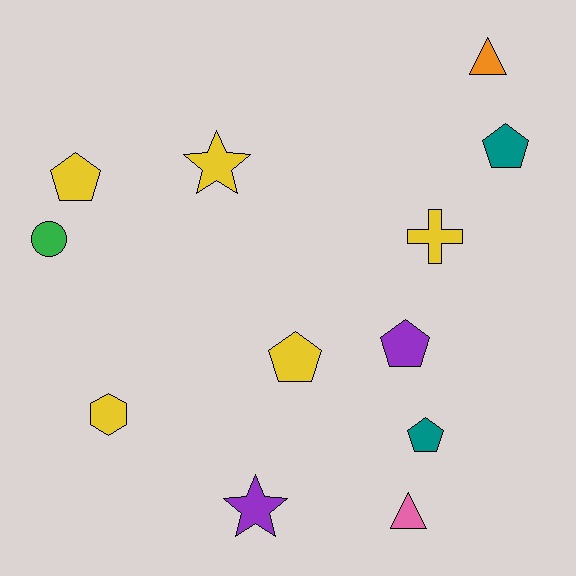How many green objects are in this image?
There is 1 green object.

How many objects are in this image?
There are 12 objects.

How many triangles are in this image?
There are 2 triangles.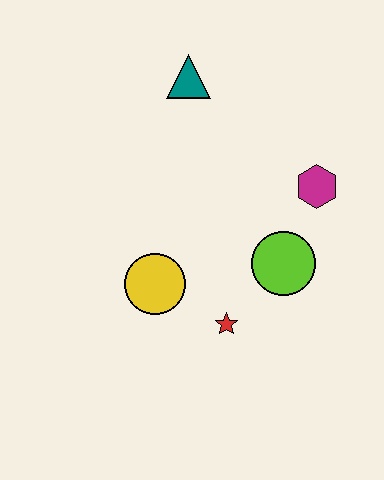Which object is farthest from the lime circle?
The teal triangle is farthest from the lime circle.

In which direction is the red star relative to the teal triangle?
The red star is below the teal triangle.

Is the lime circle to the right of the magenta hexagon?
No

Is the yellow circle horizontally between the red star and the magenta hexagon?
No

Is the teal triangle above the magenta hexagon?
Yes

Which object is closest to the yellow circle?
The red star is closest to the yellow circle.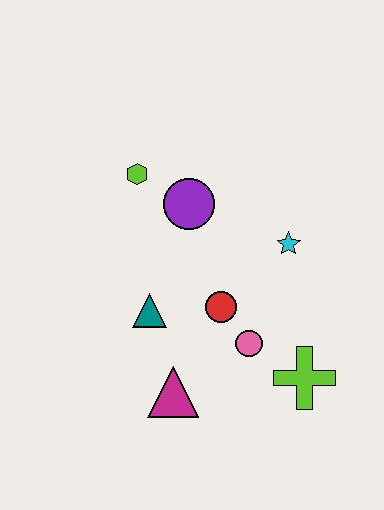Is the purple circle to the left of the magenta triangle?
No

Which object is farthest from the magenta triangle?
The lime hexagon is farthest from the magenta triangle.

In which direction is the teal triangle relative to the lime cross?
The teal triangle is to the left of the lime cross.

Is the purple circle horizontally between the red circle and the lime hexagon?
Yes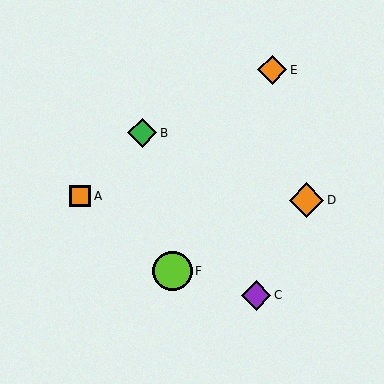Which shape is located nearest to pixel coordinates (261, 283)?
The purple diamond (labeled C) at (256, 295) is nearest to that location.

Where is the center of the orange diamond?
The center of the orange diamond is at (307, 200).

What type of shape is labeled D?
Shape D is an orange diamond.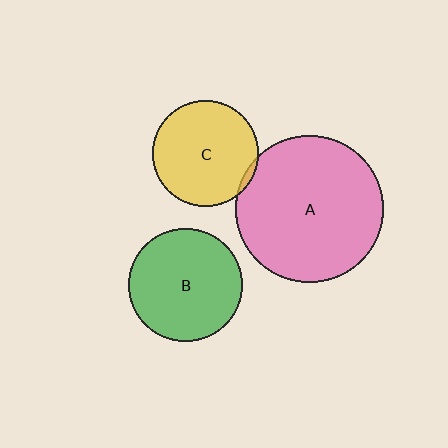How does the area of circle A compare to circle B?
Approximately 1.7 times.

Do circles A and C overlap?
Yes.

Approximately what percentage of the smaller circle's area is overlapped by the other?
Approximately 5%.